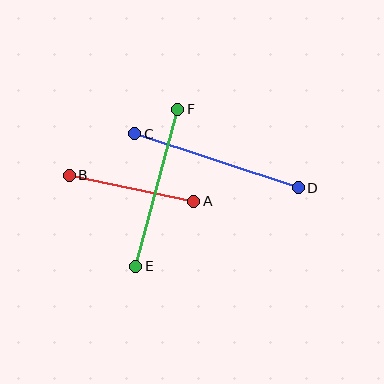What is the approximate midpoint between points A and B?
The midpoint is at approximately (132, 188) pixels.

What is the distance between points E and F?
The distance is approximately 163 pixels.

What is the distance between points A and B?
The distance is approximately 128 pixels.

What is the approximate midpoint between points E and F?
The midpoint is at approximately (157, 188) pixels.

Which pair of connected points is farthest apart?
Points C and D are farthest apart.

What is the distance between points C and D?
The distance is approximately 172 pixels.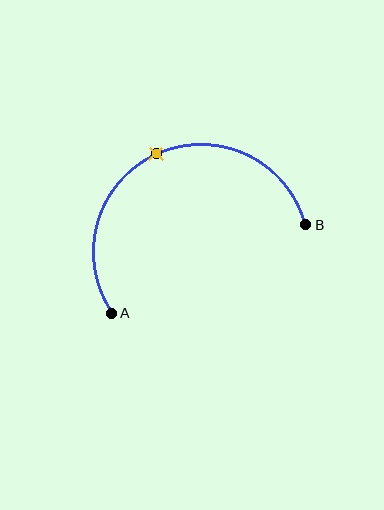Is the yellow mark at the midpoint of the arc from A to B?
Yes. The yellow mark lies on the arc at equal arc-length from both A and B — it is the arc midpoint.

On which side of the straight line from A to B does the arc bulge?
The arc bulges above the straight line connecting A and B.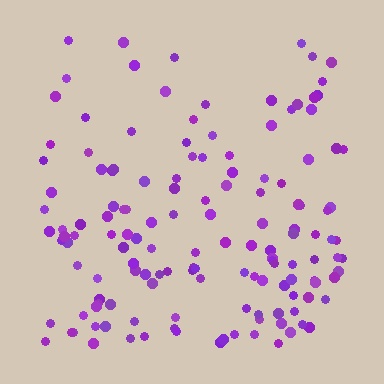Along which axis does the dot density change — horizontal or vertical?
Vertical.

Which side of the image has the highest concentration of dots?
The bottom.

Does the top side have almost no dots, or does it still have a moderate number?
Still a moderate number, just noticeably fewer than the bottom.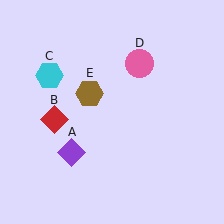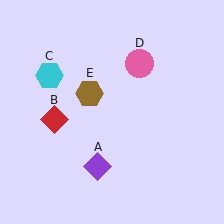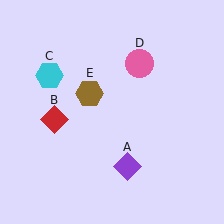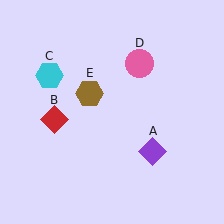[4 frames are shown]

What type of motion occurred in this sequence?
The purple diamond (object A) rotated counterclockwise around the center of the scene.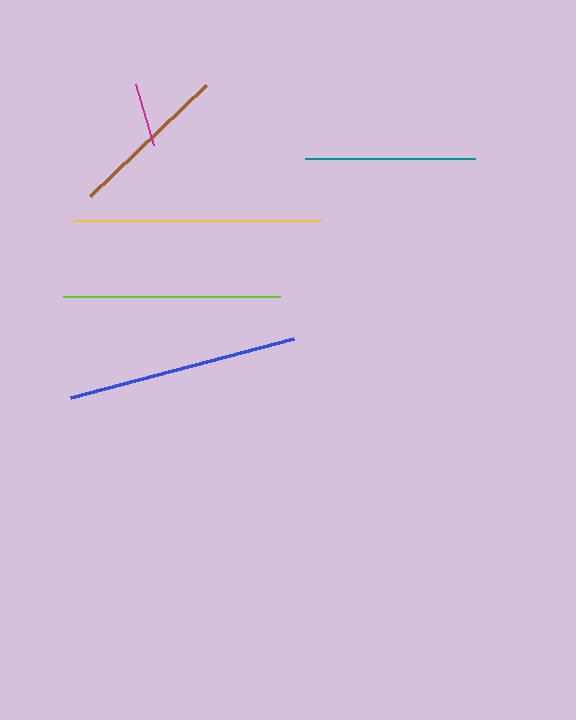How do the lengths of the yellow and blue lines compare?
The yellow and blue lines are approximately the same length.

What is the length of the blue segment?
The blue segment is approximately 230 pixels long.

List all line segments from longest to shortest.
From longest to shortest: yellow, blue, lime, teal, brown, magenta.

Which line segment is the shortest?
The magenta line is the shortest at approximately 63 pixels.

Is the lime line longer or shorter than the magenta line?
The lime line is longer than the magenta line.